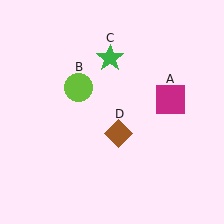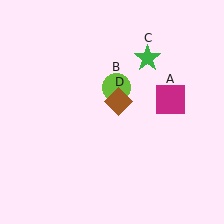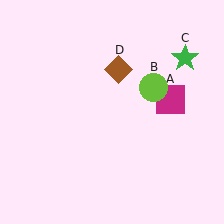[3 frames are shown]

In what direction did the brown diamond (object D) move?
The brown diamond (object D) moved up.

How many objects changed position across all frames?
3 objects changed position: lime circle (object B), green star (object C), brown diamond (object D).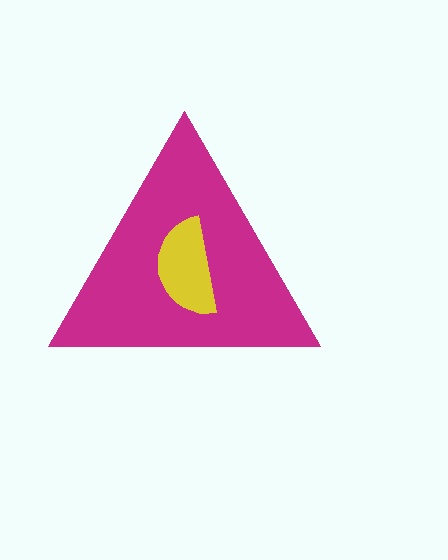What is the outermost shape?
The magenta triangle.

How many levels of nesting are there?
2.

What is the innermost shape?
The yellow semicircle.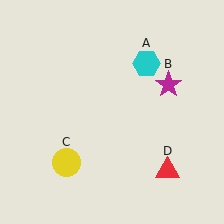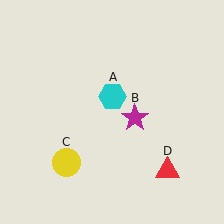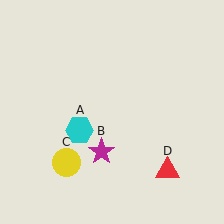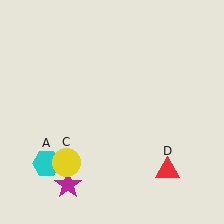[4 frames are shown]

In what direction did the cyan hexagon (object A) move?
The cyan hexagon (object A) moved down and to the left.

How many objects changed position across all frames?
2 objects changed position: cyan hexagon (object A), magenta star (object B).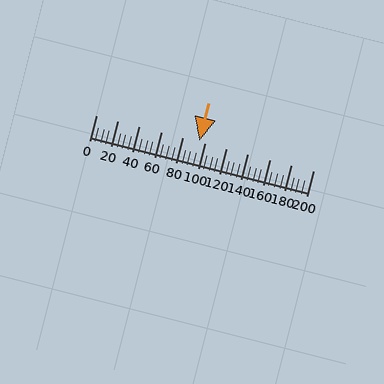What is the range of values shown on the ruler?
The ruler shows values from 0 to 200.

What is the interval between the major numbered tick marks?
The major tick marks are spaced 20 units apart.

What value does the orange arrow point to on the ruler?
The orange arrow points to approximately 95.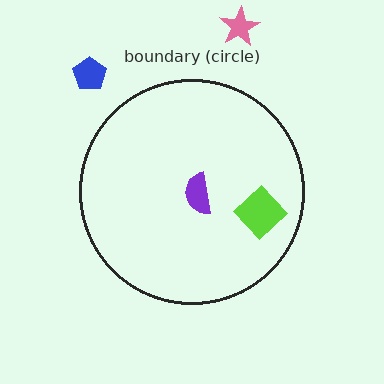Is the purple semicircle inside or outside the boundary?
Inside.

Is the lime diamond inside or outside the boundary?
Inside.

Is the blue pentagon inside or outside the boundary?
Outside.